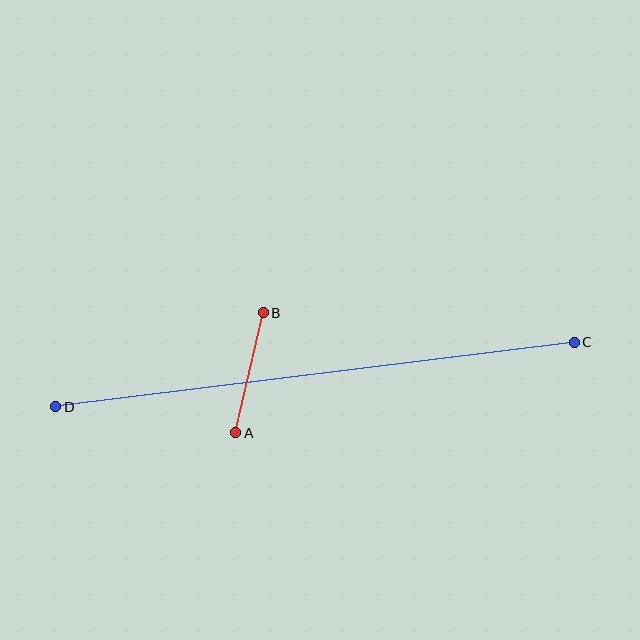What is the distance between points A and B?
The distance is approximately 123 pixels.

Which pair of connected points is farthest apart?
Points C and D are farthest apart.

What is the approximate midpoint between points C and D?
The midpoint is at approximately (315, 375) pixels.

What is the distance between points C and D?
The distance is approximately 522 pixels.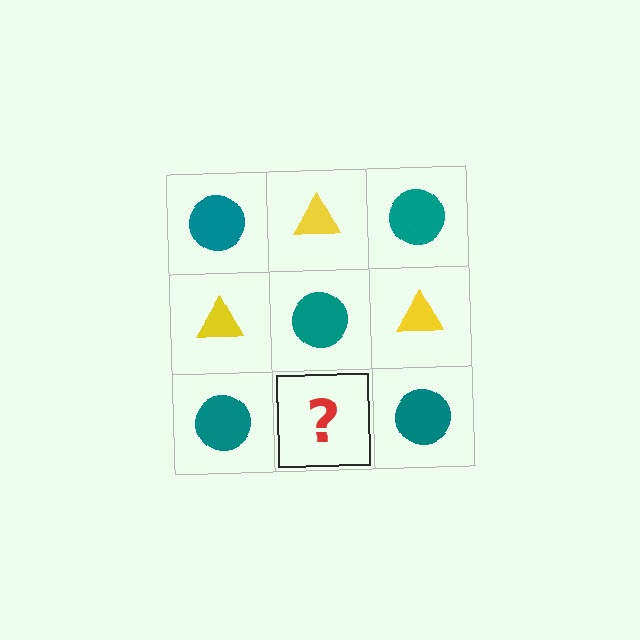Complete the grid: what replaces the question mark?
The question mark should be replaced with a yellow triangle.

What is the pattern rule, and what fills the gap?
The rule is that it alternates teal circle and yellow triangle in a checkerboard pattern. The gap should be filled with a yellow triangle.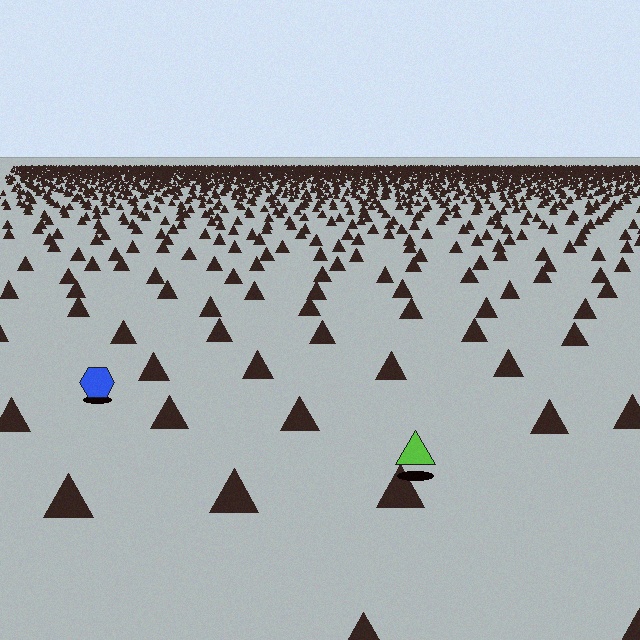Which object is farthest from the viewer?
The blue hexagon is farthest from the viewer. It appears smaller and the ground texture around it is denser.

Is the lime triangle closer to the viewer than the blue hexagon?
Yes. The lime triangle is closer — you can tell from the texture gradient: the ground texture is coarser near it.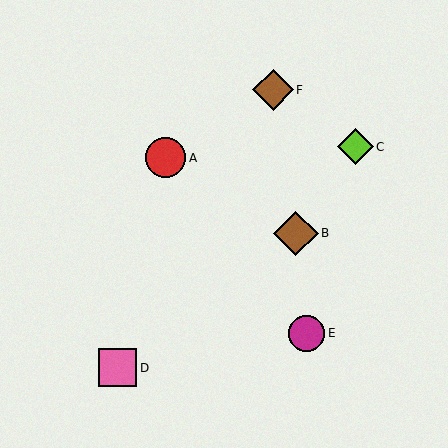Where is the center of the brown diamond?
The center of the brown diamond is at (296, 233).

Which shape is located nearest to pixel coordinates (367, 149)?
The lime diamond (labeled C) at (355, 147) is nearest to that location.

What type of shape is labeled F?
Shape F is a brown diamond.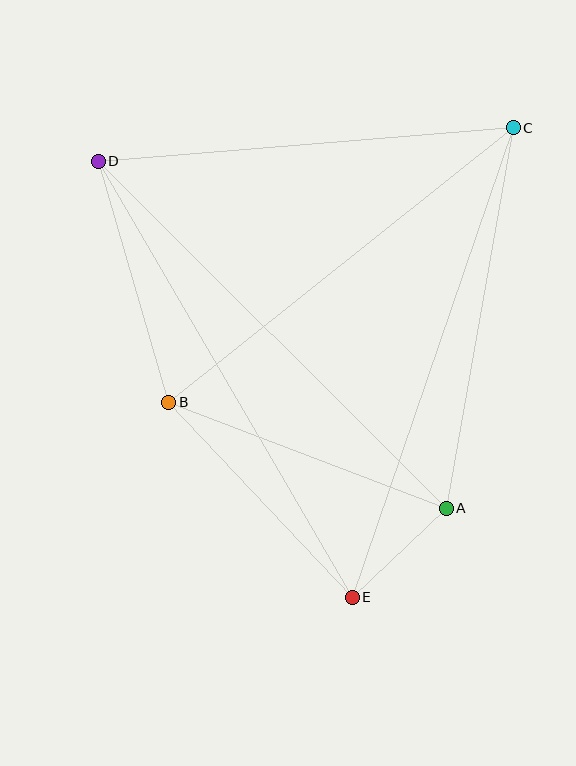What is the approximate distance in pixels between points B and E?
The distance between B and E is approximately 268 pixels.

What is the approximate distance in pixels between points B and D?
The distance between B and D is approximately 251 pixels.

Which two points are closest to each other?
Points A and E are closest to each other.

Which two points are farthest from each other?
Points D and E are farthest from each other.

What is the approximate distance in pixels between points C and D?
The distance between C and D is approximately 416 pixels.